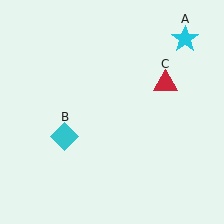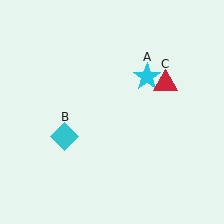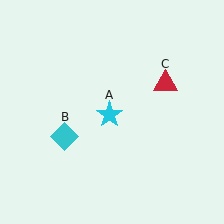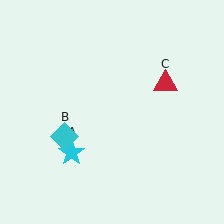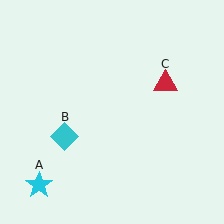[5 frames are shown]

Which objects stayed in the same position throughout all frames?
Cyan diamond (object B) and red triangle (object C) remained stationary.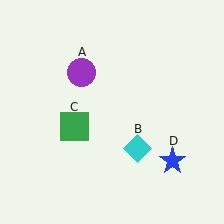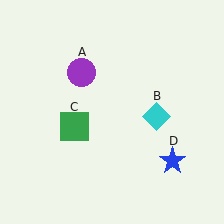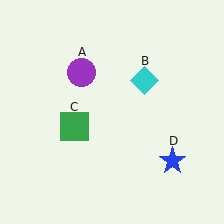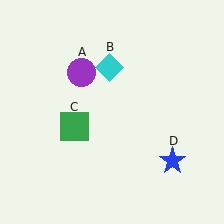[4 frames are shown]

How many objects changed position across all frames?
1 object changed position: cyan diamond (object B).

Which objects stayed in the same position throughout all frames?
Purple circle (object A) and green square (object C) and blue star (object D) remained stationary.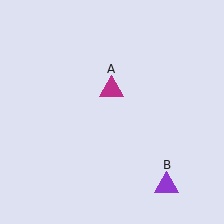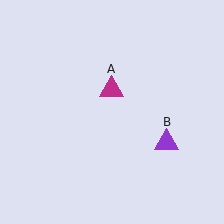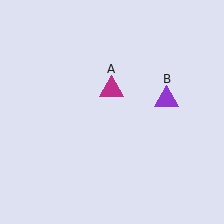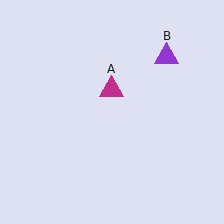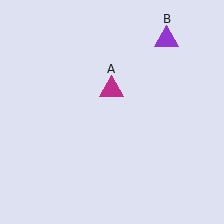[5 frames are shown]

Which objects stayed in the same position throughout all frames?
Magenta triangle (object A) remained stationary.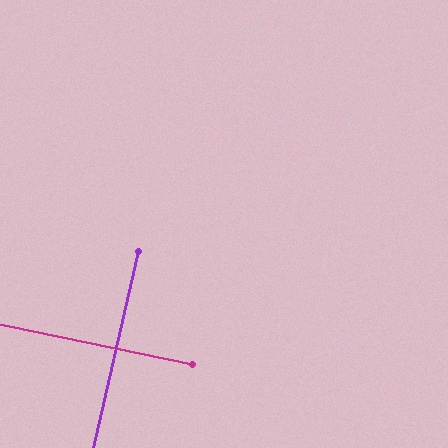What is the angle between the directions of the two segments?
Approximately 89 degrees.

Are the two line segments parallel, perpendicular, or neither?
Perpendicular — they meet at approximately 89°.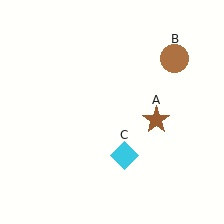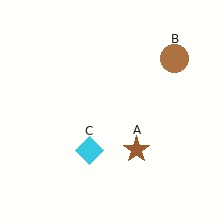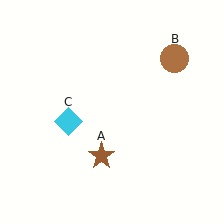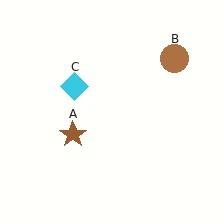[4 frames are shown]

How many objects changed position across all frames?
2 objects changed position: brown star (object A), cyan diamond (object C).